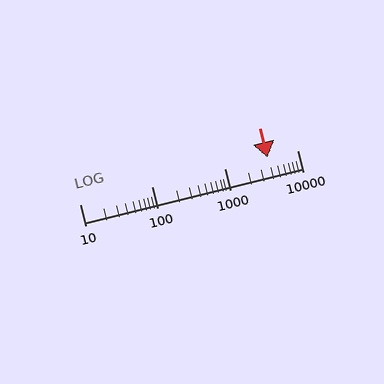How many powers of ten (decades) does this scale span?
The scale spans 3 decades, from 10 to 10000.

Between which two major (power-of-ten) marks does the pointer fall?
The pointer is between 1000 and 10000.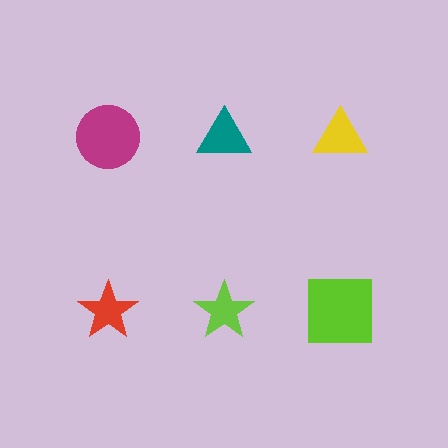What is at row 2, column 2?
A lime star.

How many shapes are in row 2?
3 shapes.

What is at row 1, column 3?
A yellow triangle.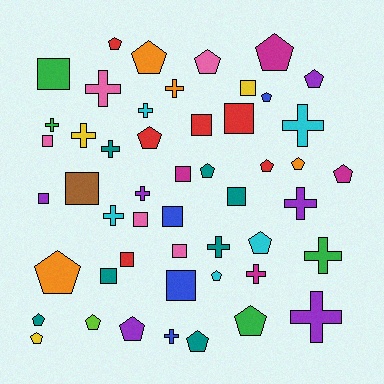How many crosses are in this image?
There are 15 crosses.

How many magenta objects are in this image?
There are 4 magenta objects.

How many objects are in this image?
There are 50 objects.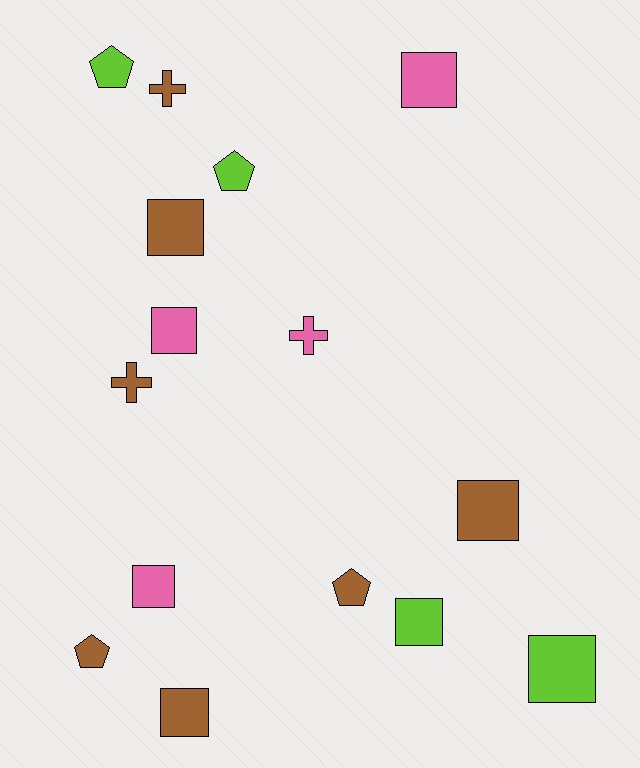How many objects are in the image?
There are 15 objects.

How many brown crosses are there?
There are 2 brown crosses.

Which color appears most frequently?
Brown, with 7 objects.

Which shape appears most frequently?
Square, with 8 objects.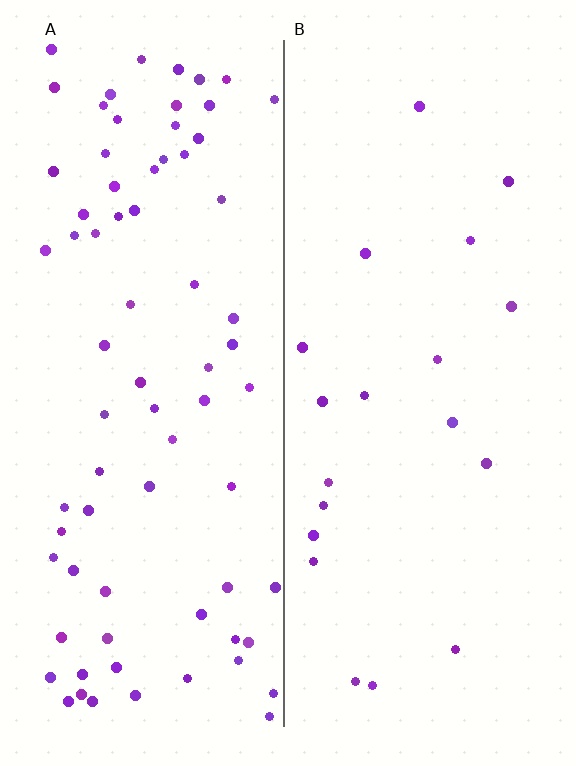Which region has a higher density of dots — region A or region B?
A (the left).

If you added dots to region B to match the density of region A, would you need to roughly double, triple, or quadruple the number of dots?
Approximately quadruple.